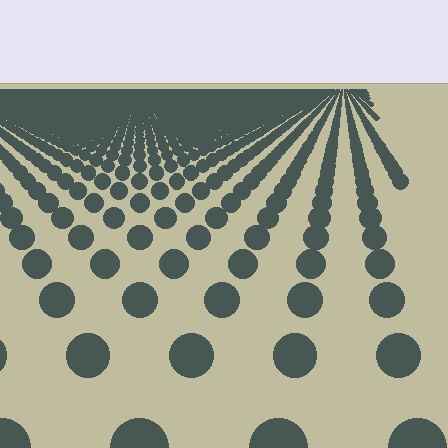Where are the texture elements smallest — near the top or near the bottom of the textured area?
Near the top.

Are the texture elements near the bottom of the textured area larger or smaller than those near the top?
Larger. Near the bottom, elements are closer to the viewer and appear at a bigger on-screen size.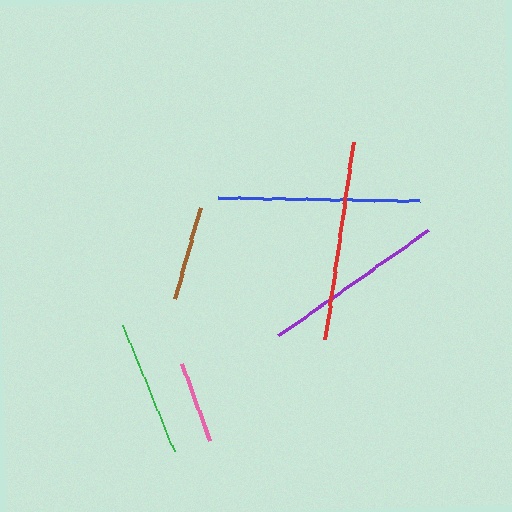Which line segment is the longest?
The blue line is the longest at approximately 201 pixels.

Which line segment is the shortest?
The pink line is the shortest at approximately 82 pixels.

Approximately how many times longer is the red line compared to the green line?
The red line is approximately 1.5 times the length of the green line.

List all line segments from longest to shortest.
From longest to shortest: blue, red, purple, green, brown, pink.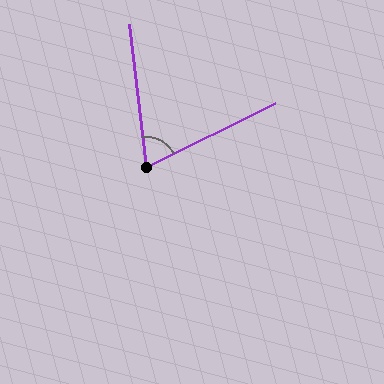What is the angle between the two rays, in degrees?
Approximately 71 degrees.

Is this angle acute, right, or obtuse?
It is acute.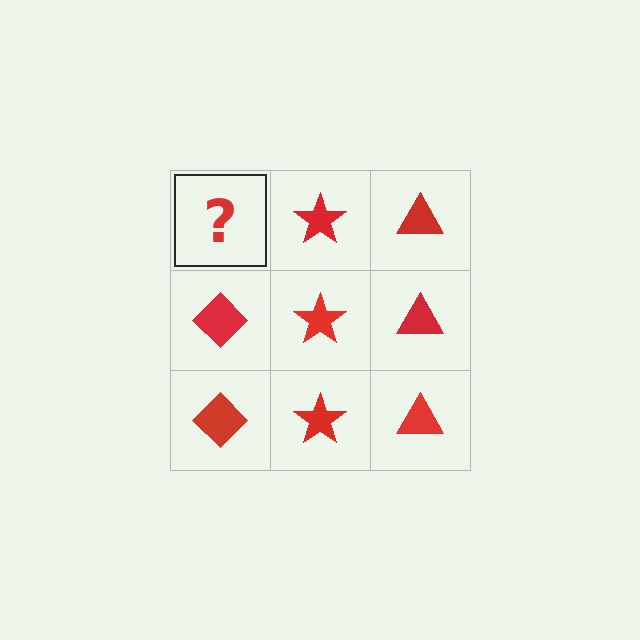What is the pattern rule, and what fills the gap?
The rule is that each column has a consistent shape. The gap should be filled with a red diamond.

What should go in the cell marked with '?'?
The missing cell should contain a red diamond.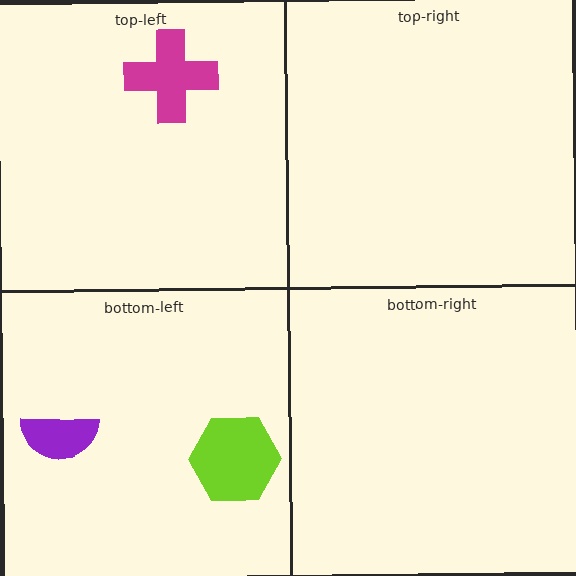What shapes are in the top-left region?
The magenta cross.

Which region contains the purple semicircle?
The bottom-left region.